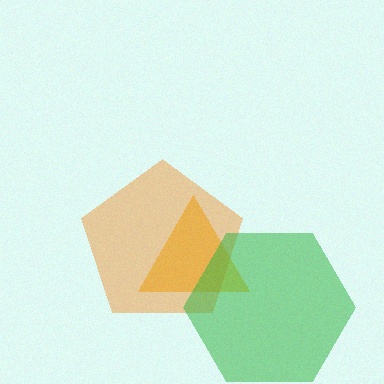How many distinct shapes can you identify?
There are 3 distinct shapes: a yellow triangle, an orange pentagon, a green hexagon.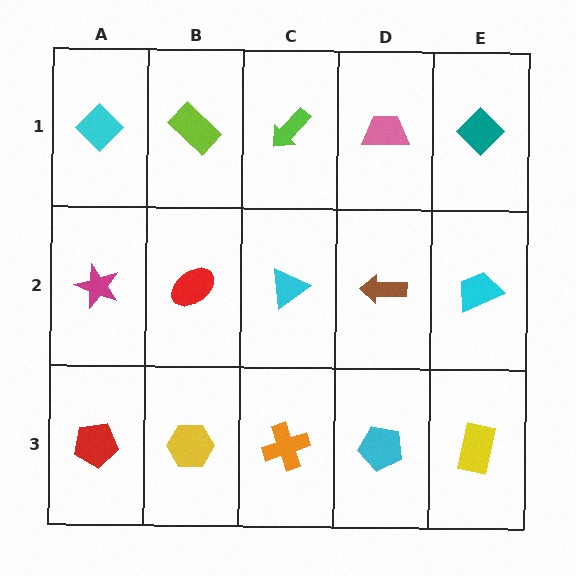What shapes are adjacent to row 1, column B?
A red ellipse (row 2, column B), a cyan diamond (row 1, column A), a lime arrow (row 1, column C).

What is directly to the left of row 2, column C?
A red ellipse.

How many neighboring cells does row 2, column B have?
4.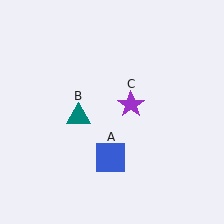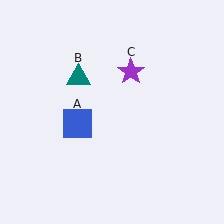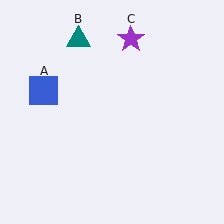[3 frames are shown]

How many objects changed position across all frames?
3 objects changed position: blue square (object A), teal triangle (object B), purple star (object C).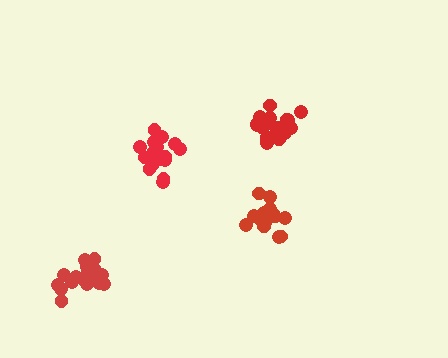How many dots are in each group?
Group 1: 15 dots, Group 2: 17 dots, Group 3: 20 dots, Group 4: 20 dots (72 total).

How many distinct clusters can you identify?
There are 4 distinct clusters.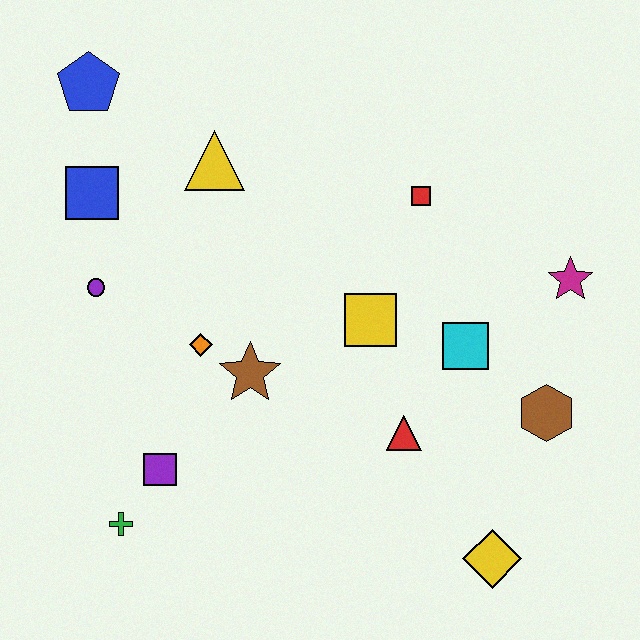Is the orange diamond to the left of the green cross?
No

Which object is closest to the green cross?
The purple square is closest to the green cross.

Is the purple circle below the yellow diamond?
No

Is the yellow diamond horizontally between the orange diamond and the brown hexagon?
Yes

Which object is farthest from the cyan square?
The blue pentagon is farthest from the cyan square.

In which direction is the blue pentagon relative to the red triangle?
The blue pentagon is above the red triangle.